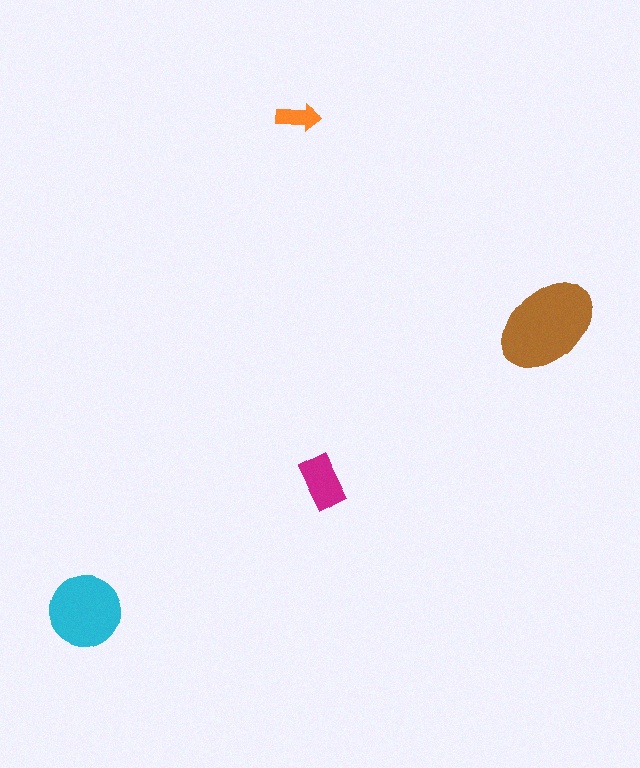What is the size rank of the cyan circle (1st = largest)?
2nd.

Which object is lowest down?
The cyan circle is bottommost.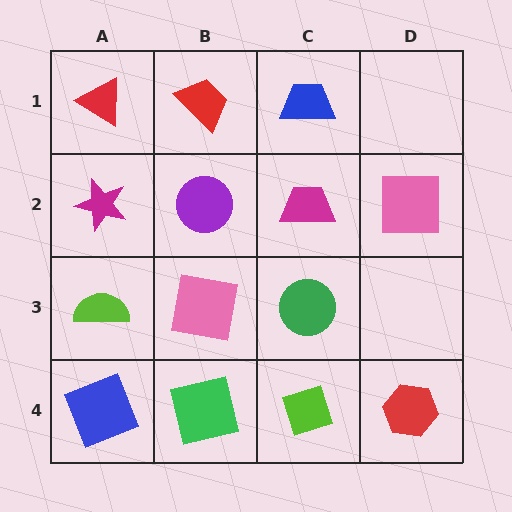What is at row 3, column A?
A lime semicircle.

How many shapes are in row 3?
3 shapes.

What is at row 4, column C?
A lime diamond.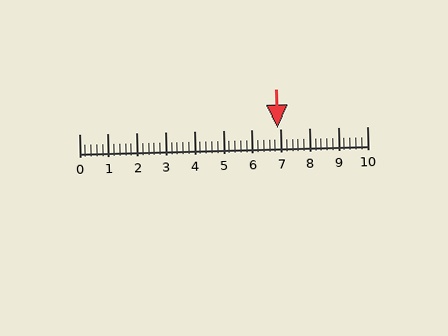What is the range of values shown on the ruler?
The ruler shows values from 0 to 10.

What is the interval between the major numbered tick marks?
The major tick marks are spaced 1 units apart.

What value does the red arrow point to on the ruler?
The red arrow points to approximately 6.9.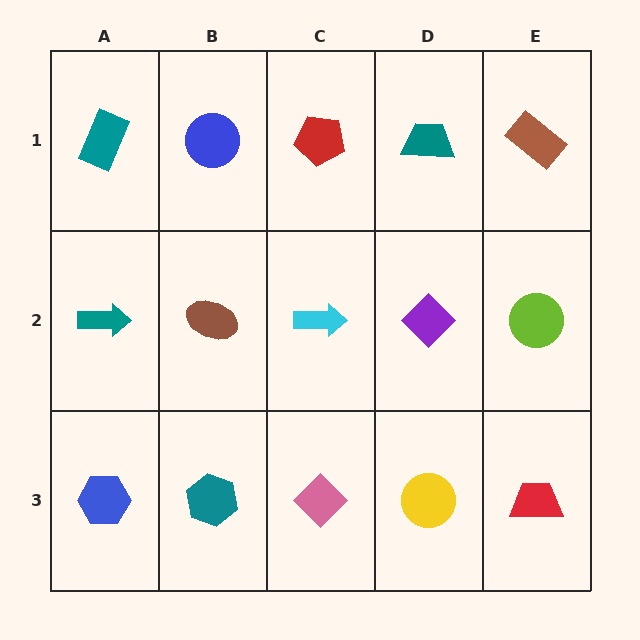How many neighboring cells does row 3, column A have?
2.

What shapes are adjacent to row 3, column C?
A cyan arrow (row 2, column C), a teal hexagon (row 3, column B), a yellow circle (row 3, column D).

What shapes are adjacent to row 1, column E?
A lime circle (row 2, column E), a teal trapezoid (row 1, column D).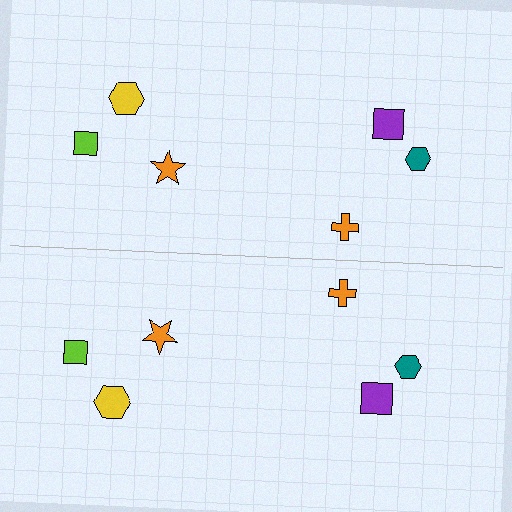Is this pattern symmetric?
Yes, this pattern has bilateral (reflection) symmetry.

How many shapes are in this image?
There are 12 shapes in this image.